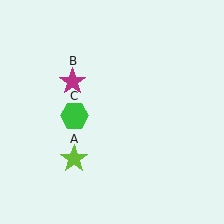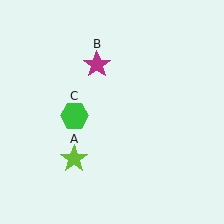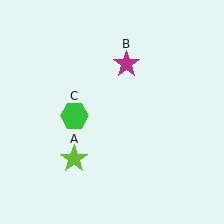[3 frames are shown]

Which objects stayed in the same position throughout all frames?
Lime star (object A) and green hexagon (object C) remained stationary.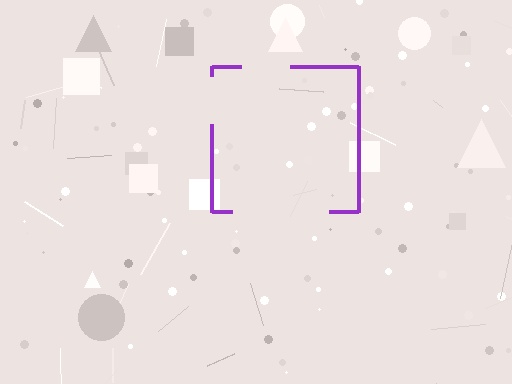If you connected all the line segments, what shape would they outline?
They would outline a square.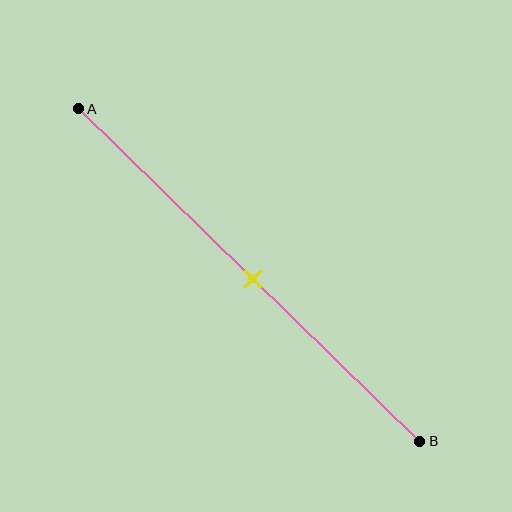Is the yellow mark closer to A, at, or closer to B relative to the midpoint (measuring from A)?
The yellow mark is approximately at the midpoint of segment AB.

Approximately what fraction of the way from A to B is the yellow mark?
The yellow mark is approximately 50% of the way from A to B.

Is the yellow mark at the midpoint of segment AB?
Yes, the mark is approximately at the midpoint.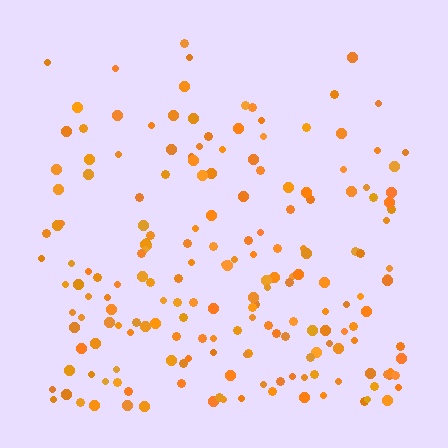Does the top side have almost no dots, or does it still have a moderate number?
Still a moderate number, just noticeably fewer than the bottom.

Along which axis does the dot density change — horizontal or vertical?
Vertical.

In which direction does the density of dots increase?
From top to bottom, with the bottom side densest.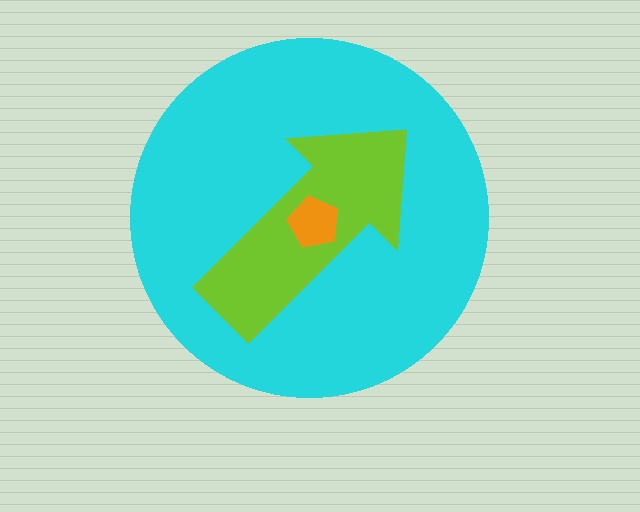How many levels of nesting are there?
3.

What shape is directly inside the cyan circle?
The lime arrow.